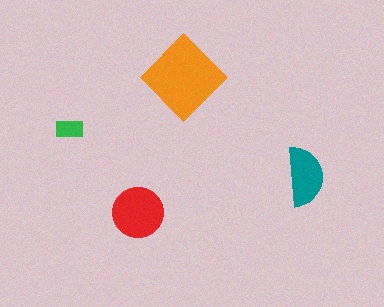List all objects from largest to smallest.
The orange diamond, the red circle, the teal semicircle, the green rectangle.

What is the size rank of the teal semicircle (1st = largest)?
3rd.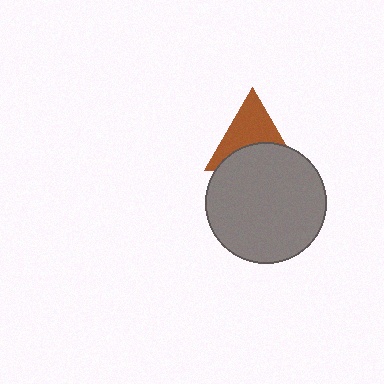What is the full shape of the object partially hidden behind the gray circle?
The partially hidden object is a brown triangle.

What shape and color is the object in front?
The object in front is a gray circle.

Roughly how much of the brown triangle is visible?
About half of it is visible (roughly 55%).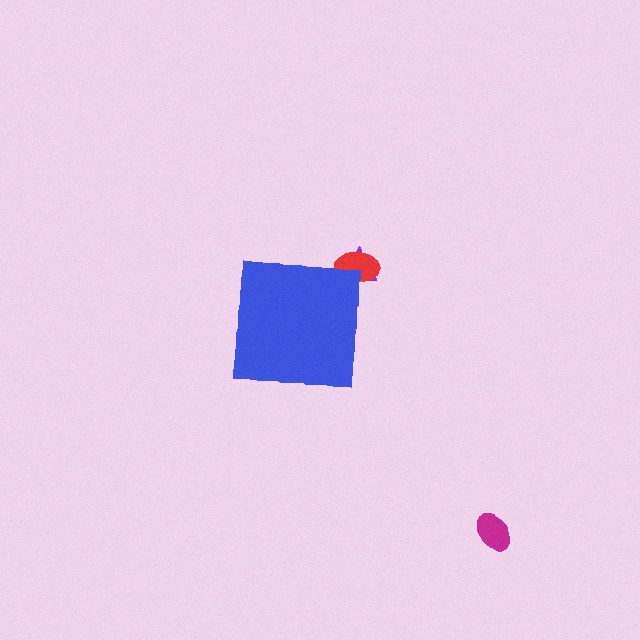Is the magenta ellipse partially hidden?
No, the magenta ellipse is fully visible.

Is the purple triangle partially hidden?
Yes, the purple triangle is partially hidden behind the blue square.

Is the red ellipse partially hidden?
Yes, the red ellipse is partially hidden behind the blue square.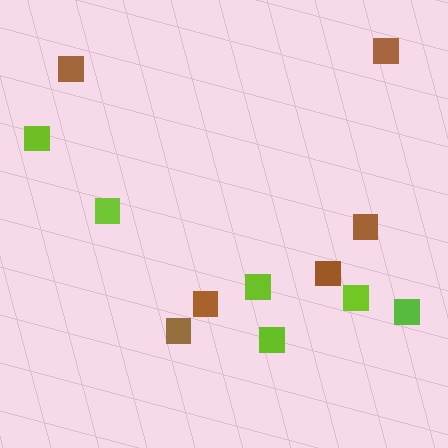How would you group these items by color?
There are 2 groups: one group of brown squares (6) and one group of lime squares (6).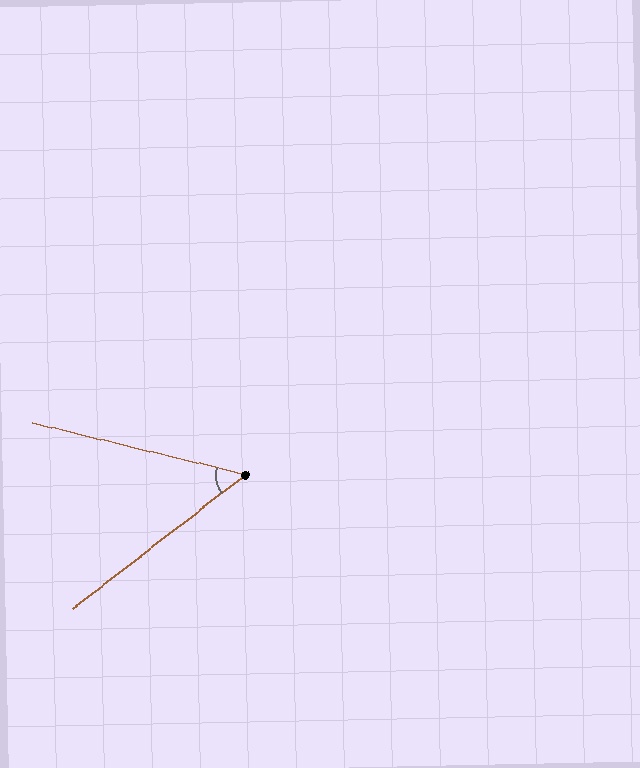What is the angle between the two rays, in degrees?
Approximately 52 degrees.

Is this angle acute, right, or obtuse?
It is acute.